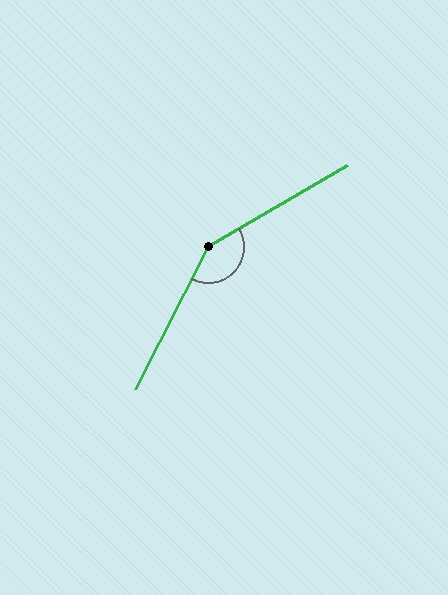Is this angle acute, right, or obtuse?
It is obtuse.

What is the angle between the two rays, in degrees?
Approximately 148 degrees.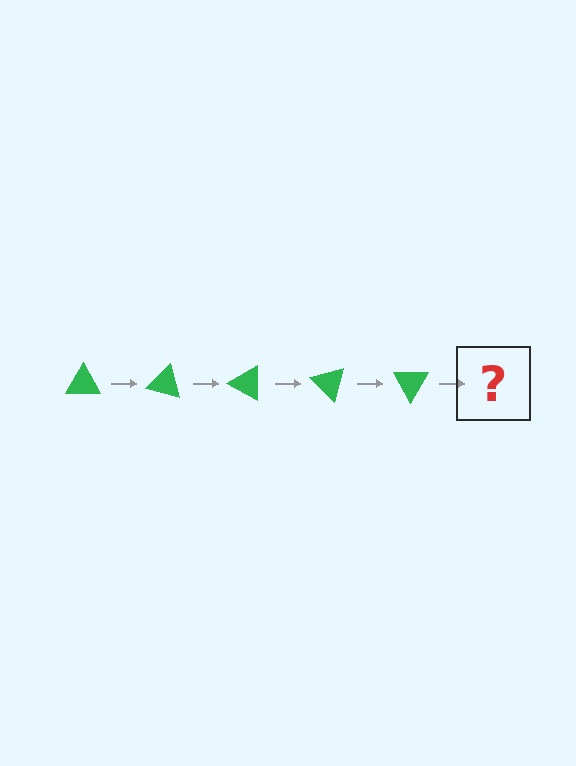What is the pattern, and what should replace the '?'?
The pattern is that the triangle rotates 15 degrees each step. The '?' should be a green triangle rotated 75 degrees.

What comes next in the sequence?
The next element should be a green triangle rotated 75 degrees.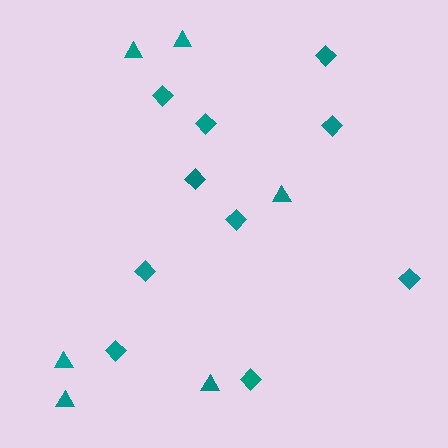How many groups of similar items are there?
There are 2 groups: one group of diamonds (10) and one group of triangles (6).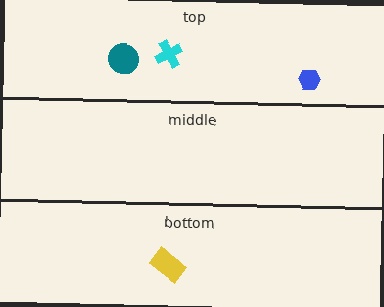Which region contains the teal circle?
The top region.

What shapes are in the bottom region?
The yellow rectangle.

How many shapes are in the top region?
3.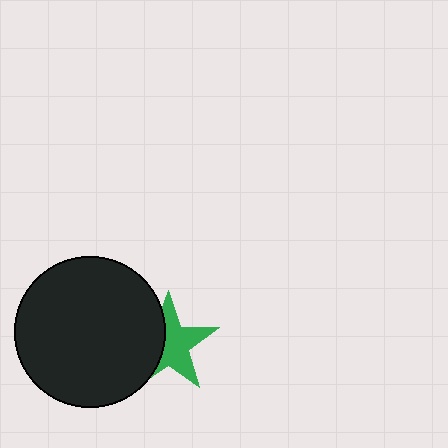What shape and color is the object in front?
The object in front is a black circle.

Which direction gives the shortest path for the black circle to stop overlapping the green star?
Moving left gives the shortest separation.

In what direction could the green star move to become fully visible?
The green star could move right. That would shift it out from behind the black circle entirely.